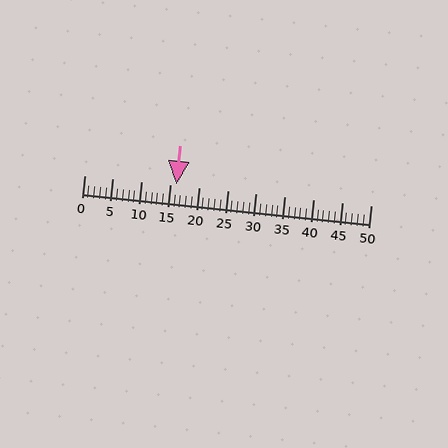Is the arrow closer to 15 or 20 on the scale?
The arrow is closer to 15.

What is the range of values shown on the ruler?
The ruler shows values from 0 to 50.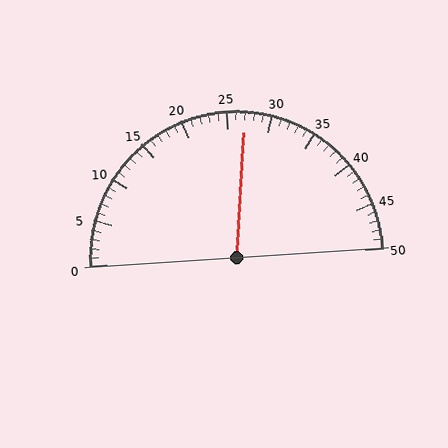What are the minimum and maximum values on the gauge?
The gauge ranges from 0 to 50.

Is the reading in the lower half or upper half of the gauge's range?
The reading is in the upper half of the range (0 to 50).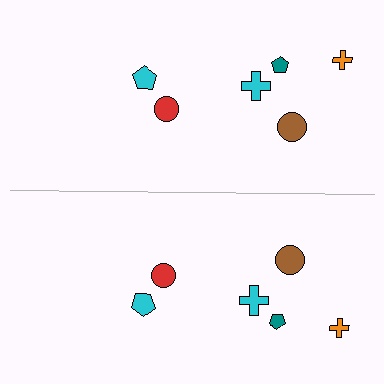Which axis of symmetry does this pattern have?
The pattern has a horizontal axis of symmetry running through the center of the image.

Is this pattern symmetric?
Yes, this pattern has bilateral (reflection) symmetry.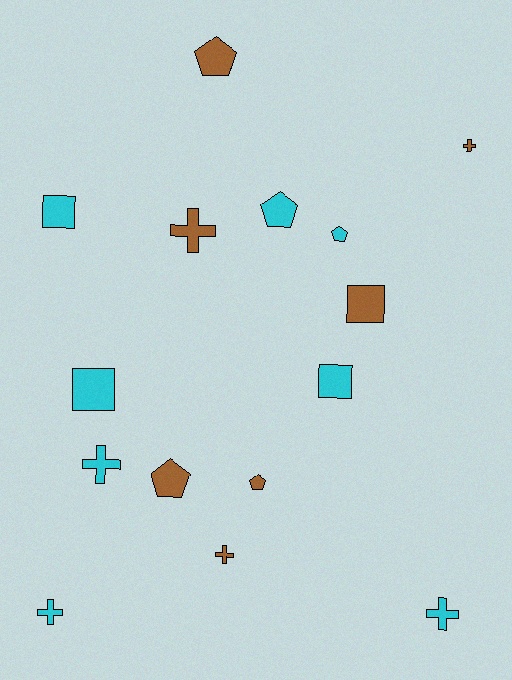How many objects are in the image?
There are 15 objects.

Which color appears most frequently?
Cyan, with 8 objects.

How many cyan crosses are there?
There are 3 cyan crosses.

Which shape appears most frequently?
Cross, with 6 objects.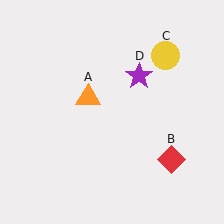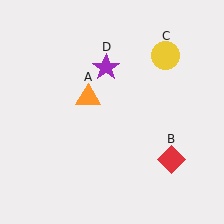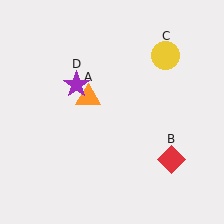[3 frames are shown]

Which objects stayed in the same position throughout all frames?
Orange triangle (object A) and red diamond (object B) and yellow circle (object C) remained stationary.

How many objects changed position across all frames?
1 object changed position: purple star (object D).